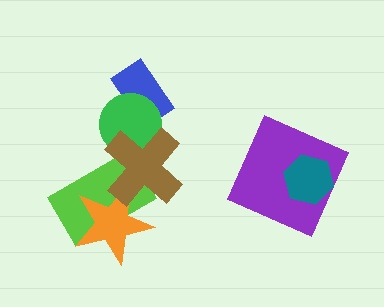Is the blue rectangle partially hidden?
Yes, it is partially covered by another shape.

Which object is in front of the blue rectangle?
The green circle is in front of the blue rectangle.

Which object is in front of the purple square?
The teal hexagon is in front of the purple square.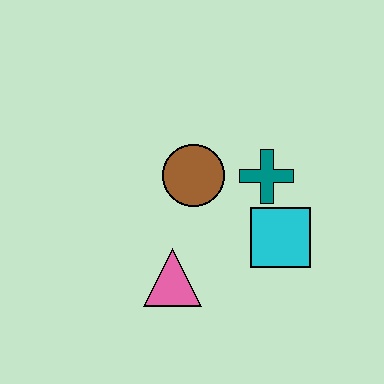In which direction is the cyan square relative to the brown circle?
The cyan square is to the right of the brown circle.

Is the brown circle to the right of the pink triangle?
Yes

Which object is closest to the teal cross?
The cyan square is closest to the teal cross.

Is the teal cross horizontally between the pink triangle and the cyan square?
Yes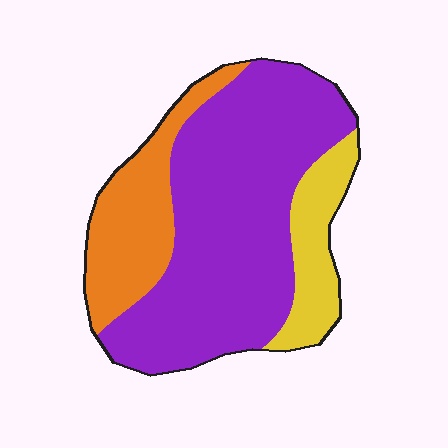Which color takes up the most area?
Purple, at roughly 65%.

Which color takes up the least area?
Yellow, at roughly 15%.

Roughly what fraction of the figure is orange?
Orange covers 22% of the figure.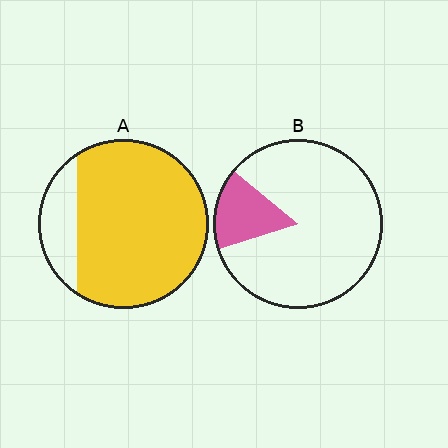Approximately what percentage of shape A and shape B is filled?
A is approximately 85% and B is approximately 15%.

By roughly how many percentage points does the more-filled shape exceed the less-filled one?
By roughly 65 percentage points (A over B).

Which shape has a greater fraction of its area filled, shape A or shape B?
Shape A.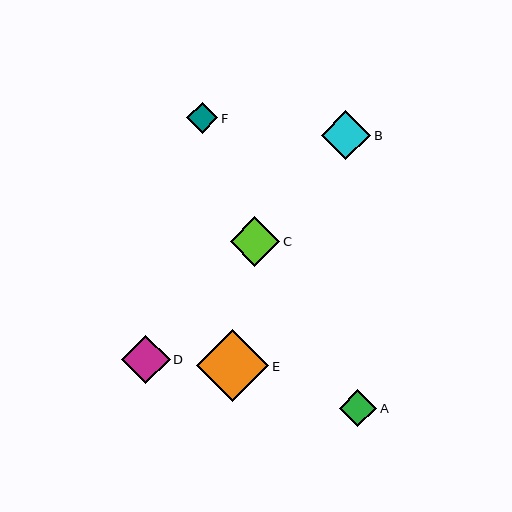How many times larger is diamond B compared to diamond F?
Diamond B is approximately 1.6 times the size of diamond F.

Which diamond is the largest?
Diamond E is the largest with a size of approximately 73 pixels.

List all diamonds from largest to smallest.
From largest to smallest: E, C, B, D, A, F.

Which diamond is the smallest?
Diamond F is the smallest with a size of approximately 31 pixels.